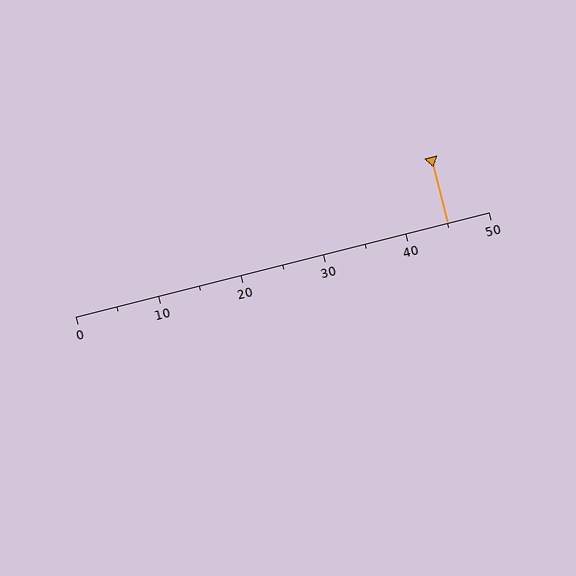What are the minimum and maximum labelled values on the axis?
The axis runs from 0 to 50.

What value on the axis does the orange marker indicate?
The marker indicates approximately 45.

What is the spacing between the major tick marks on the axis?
The major ticks are spaced 10 apart.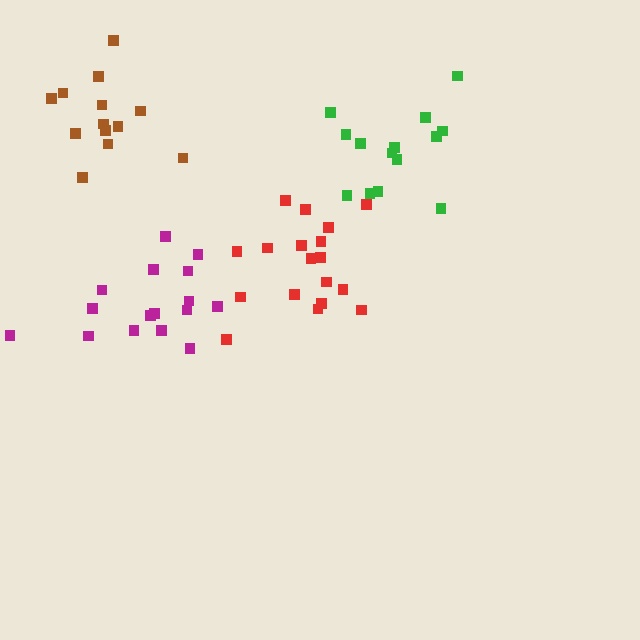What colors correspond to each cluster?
The clusters are colored: red, brown, green, magenta.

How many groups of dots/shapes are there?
There are 4 groups.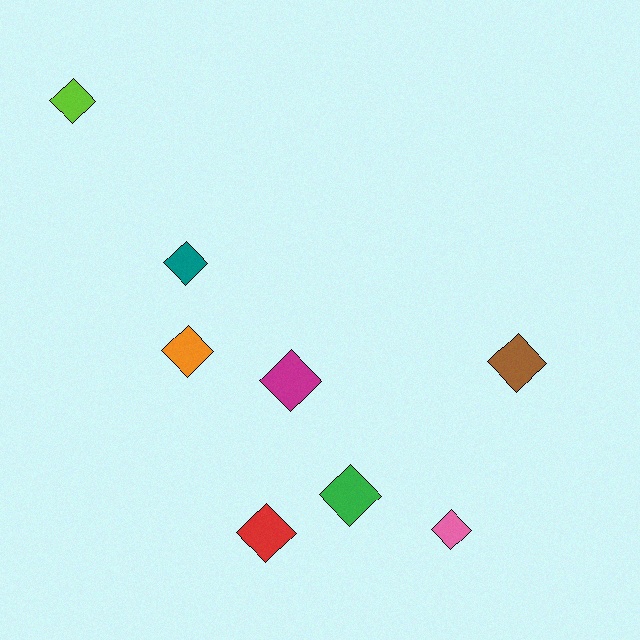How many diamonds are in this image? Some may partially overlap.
There are 8 diamonds.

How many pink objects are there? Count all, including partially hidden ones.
There is 1 pink object.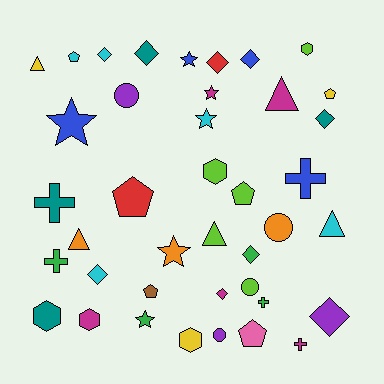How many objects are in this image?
There are 40 objects.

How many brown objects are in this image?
There is 1 brown object.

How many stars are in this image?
There are 6 stars.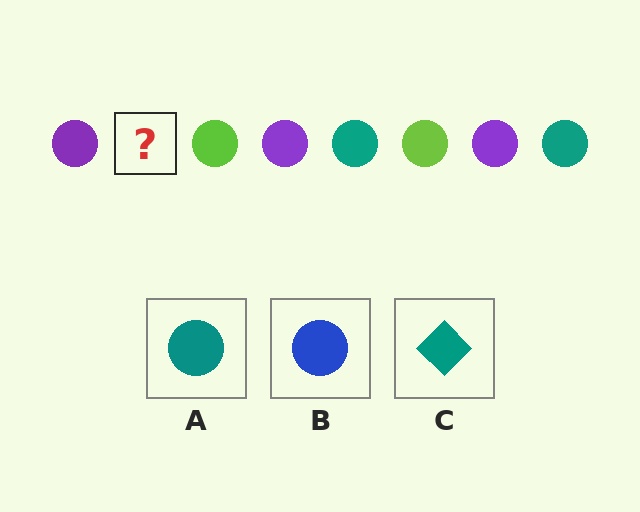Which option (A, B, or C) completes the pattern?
A.